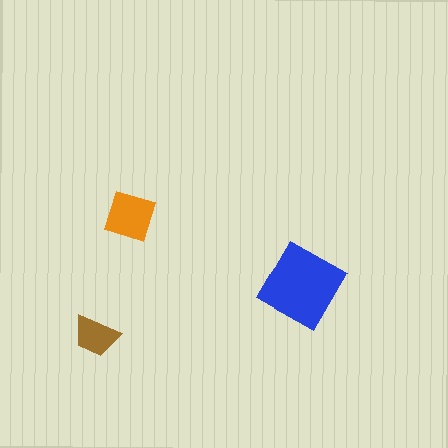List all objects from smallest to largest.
The brown trapezoid, the orange square, the blue diamond.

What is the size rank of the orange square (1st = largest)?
2nd.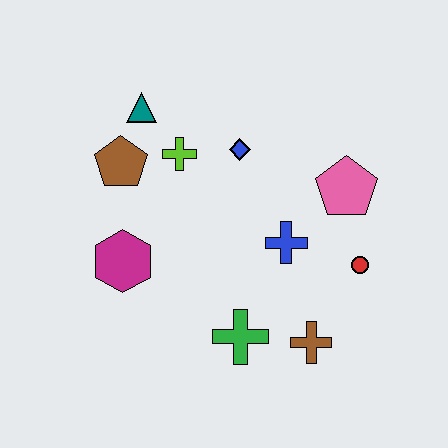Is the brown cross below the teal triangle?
Yes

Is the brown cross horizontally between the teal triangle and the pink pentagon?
Yes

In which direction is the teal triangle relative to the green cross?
The teal triangle is above the green cross.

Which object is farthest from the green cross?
The teal triangle is farthest from the green cross.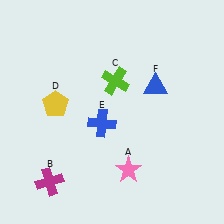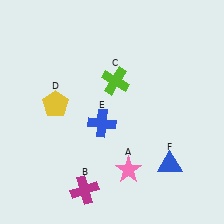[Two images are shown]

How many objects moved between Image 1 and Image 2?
2 objects moved between the two images.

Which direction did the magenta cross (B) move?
The magenta cross (B) moved right.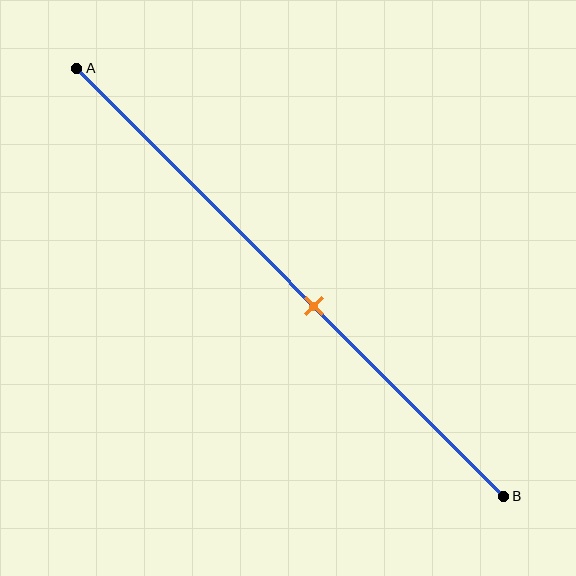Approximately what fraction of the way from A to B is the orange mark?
The orange mark is approximately 55% of the way from A to B.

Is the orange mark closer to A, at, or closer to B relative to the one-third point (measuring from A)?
The orange mark is closer to point B than the one-third point of segment AB.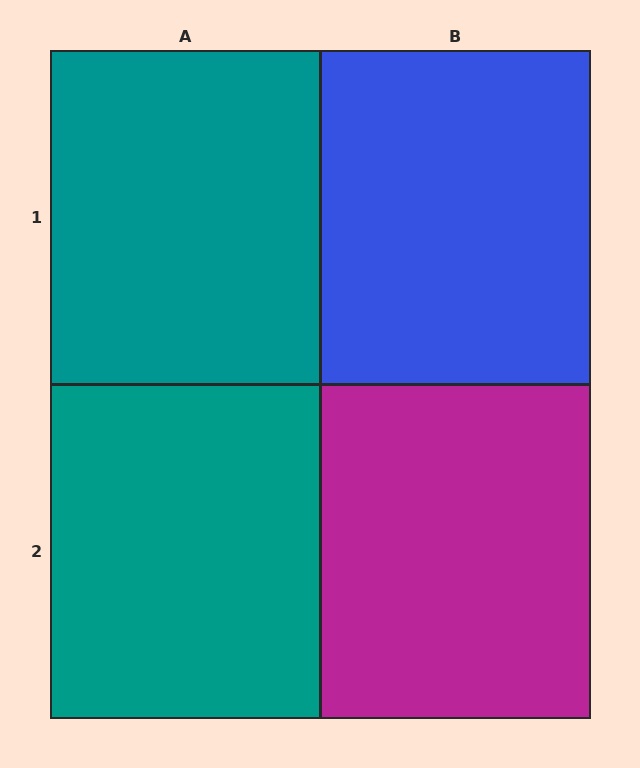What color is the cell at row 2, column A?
Teal.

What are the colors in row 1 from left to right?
Teal, blue.